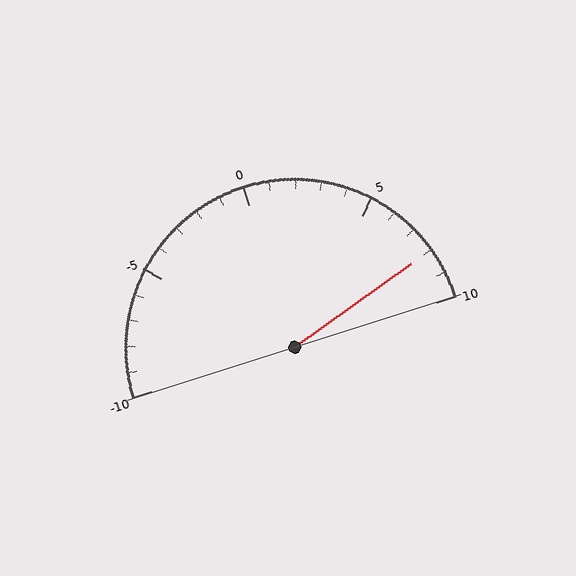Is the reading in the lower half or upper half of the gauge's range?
The reading is in the upper half of the range (-10 to 10).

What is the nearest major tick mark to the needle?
The nearest major tick mark is 10.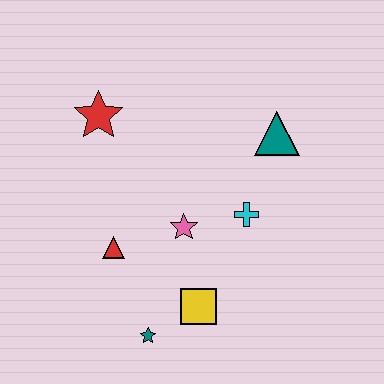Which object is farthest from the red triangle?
The teal triangle is farthest from the red triangle.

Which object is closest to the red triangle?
The pink star is closest to the red triangle.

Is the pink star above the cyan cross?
No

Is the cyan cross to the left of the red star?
No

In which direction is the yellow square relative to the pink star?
The yellow square is below the pink star.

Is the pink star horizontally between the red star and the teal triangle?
Yes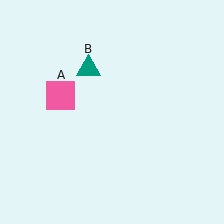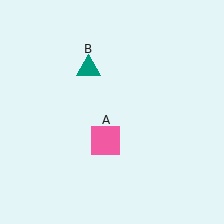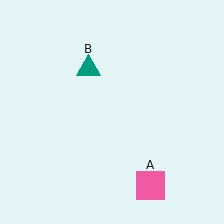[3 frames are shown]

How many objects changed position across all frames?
1 object changed position: pink square (object A).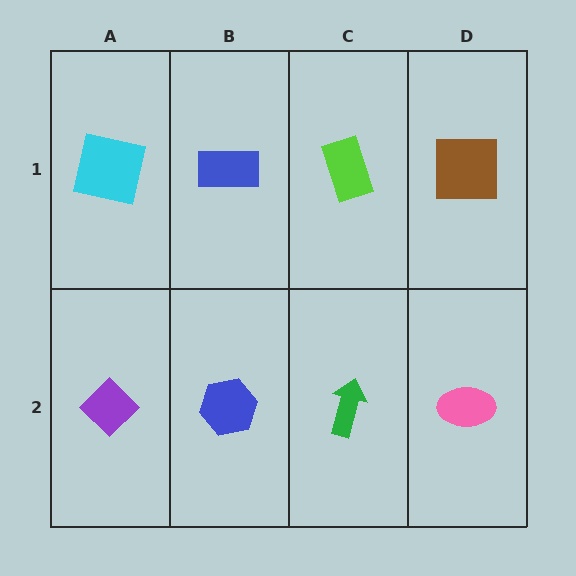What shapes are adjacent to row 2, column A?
A cyan square (row 1, column A), a blue hexagon (row 2, column B).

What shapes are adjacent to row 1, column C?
A green arrow (row 2, column C), a blue rectangle (row 1, column B), a brown square (row 1, column D).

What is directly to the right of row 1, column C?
A brown square.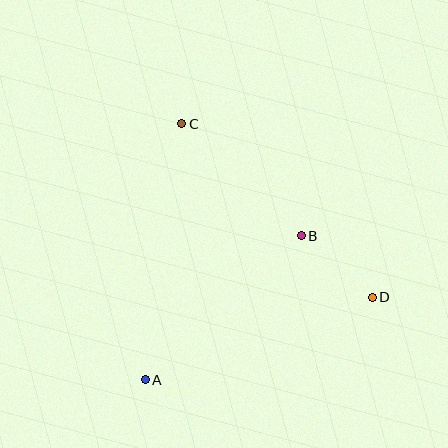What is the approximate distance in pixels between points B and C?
The distance between B and C is approximately 164 pixels.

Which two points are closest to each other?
Points B and D are closest to each other.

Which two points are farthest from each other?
Points A and C are farthest from each other.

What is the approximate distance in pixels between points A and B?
The distance between A and B is approximately 212 pixels.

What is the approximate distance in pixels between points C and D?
The distance between C and D is approximately 258 pixels.